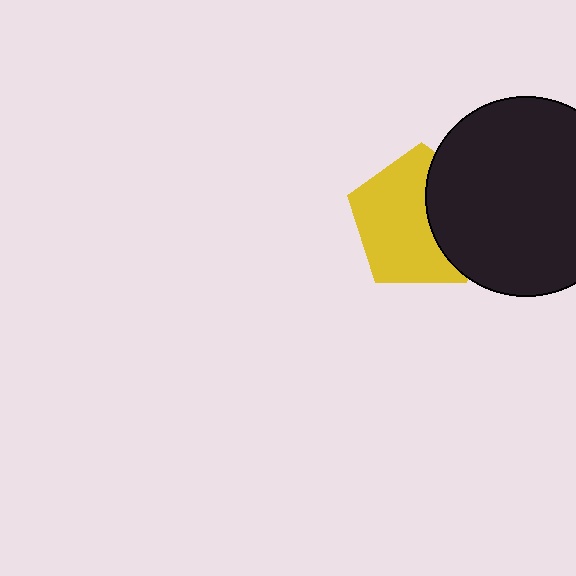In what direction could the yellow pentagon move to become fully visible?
The yellow pentagon could move left. That would shift it out from behind the black circle entirely.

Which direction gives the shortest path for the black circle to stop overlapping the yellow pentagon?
Moving right gives the shortest separation.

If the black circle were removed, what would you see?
You would see the complete yellow pentagon.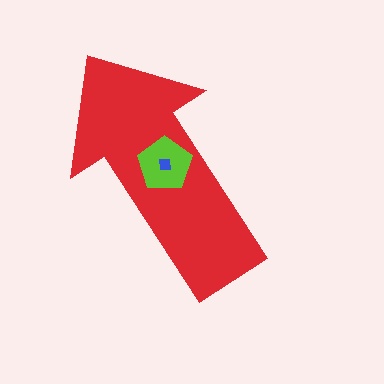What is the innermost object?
The blue square.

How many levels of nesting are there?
3.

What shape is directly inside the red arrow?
The lime pentagon.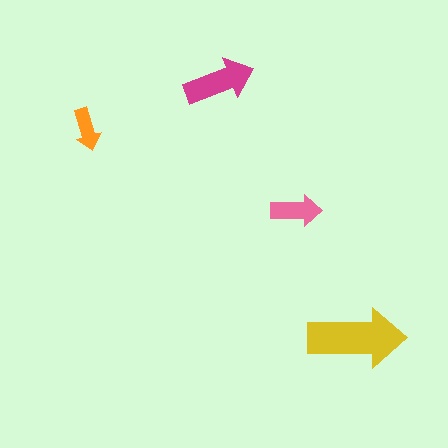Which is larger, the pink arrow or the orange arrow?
The pink one.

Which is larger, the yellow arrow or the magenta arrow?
The yellow one.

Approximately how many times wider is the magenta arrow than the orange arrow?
About 1.5 times wider.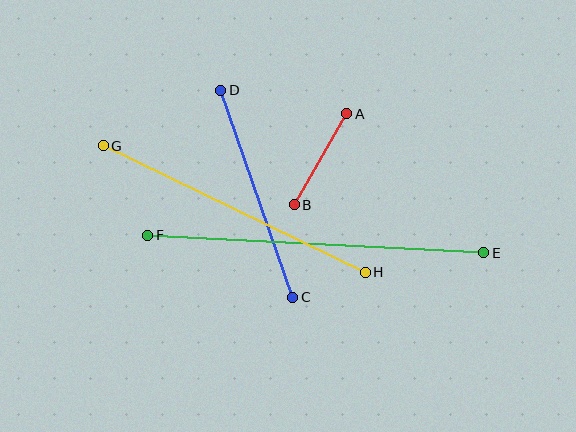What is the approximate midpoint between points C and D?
The midpoint is at approximately (257, 194) pixels.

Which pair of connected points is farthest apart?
Points E and F are farthest apart.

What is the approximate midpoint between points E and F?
The midpoint is at approximately (316, 244) pixels.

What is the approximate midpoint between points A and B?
The midpoint is at approximately (321, 159) pixels.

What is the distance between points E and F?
The distance is approximately 337 pixels.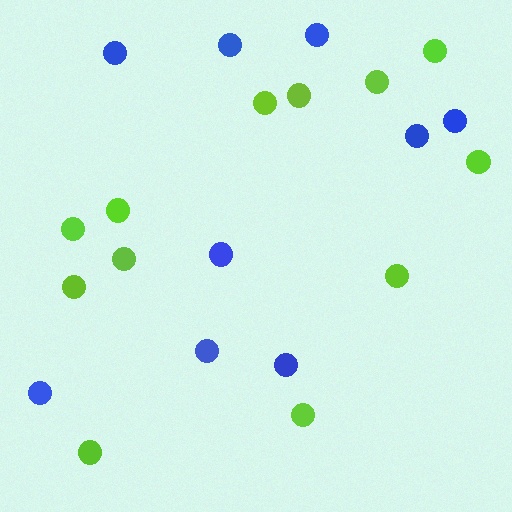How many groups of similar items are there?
There are 2 groups: one group of lime circles (12) and one group of blue circles (9).